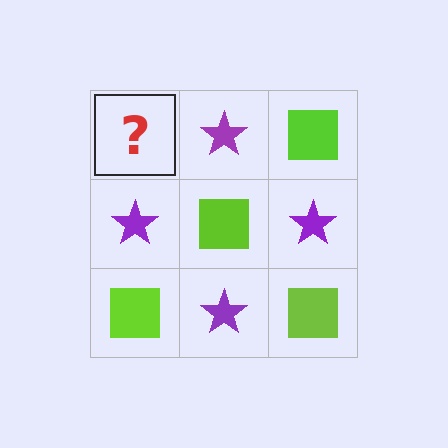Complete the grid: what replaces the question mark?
The question mark should be replaced with a lime square.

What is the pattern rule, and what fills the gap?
The rule is that it alternates lime square and purple star in a checkerboard pattern. The gap should be filled with a lime square.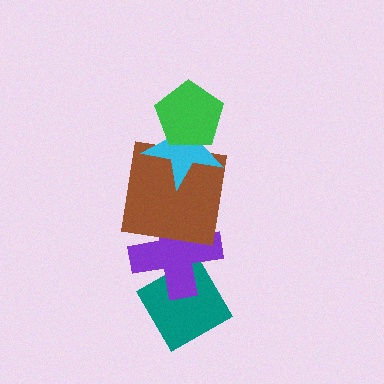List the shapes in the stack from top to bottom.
From top to bottom: the green pentagon, the cyan star, the brown square, the purple cross, the teal diamond.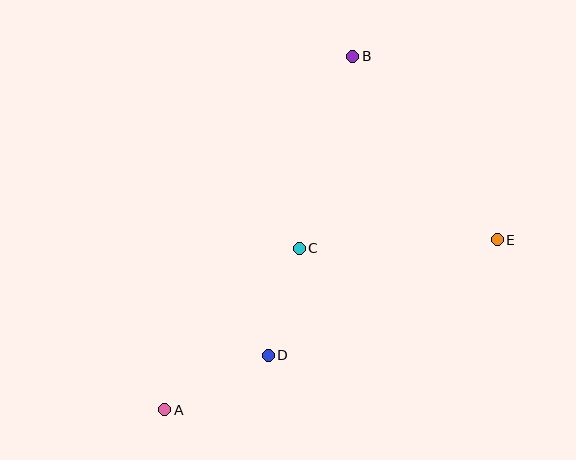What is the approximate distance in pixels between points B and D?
The distance between B and D is approximately 311 pixels.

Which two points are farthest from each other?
Points A and B are farthest from each other.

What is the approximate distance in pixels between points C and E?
The distance between C and E is approximately 198 pixels.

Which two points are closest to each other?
Points C and D are closest to each other.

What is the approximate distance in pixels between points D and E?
The distance between D and E is approximately 257 pixels.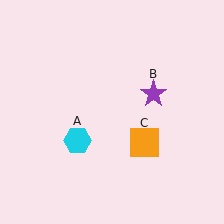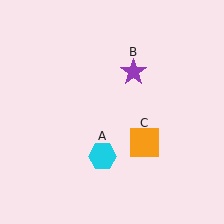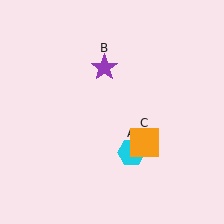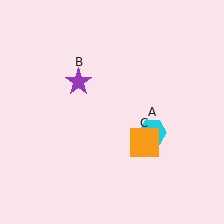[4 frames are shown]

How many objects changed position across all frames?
2 objects changed position: cyan hexagon (object A), purple star (object B).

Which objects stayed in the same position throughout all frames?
Orange square (object C) remained stationary.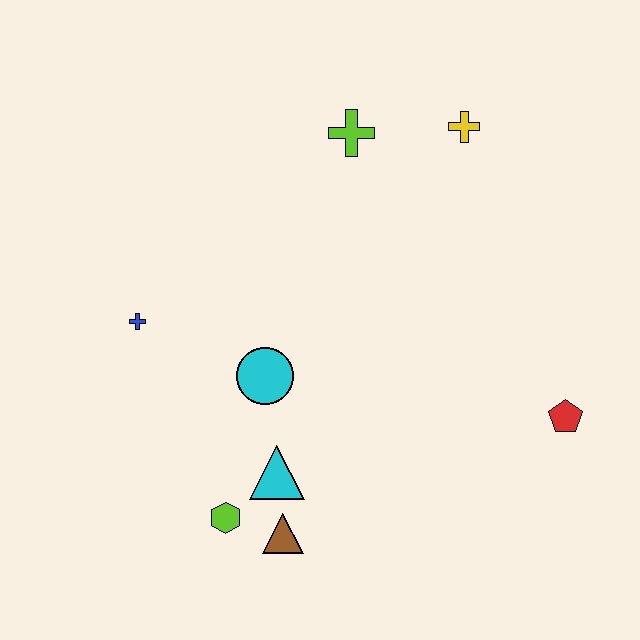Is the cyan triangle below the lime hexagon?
No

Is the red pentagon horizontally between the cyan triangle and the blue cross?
No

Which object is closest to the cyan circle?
The cyan triangle is closest to the cyan circle.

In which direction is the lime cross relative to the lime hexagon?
The lime cross is above the lime hexagon.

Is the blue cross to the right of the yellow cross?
No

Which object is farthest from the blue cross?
The red pentagon is farthest from the blue cross.